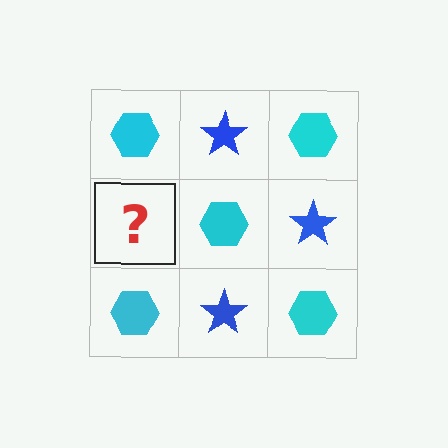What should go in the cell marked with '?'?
The missing cell should contain a blue star.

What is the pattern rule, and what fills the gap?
The rule is that it alternates cyan hexagon and blue star in a checkerboard pattern. The gap should be filled with a blue star.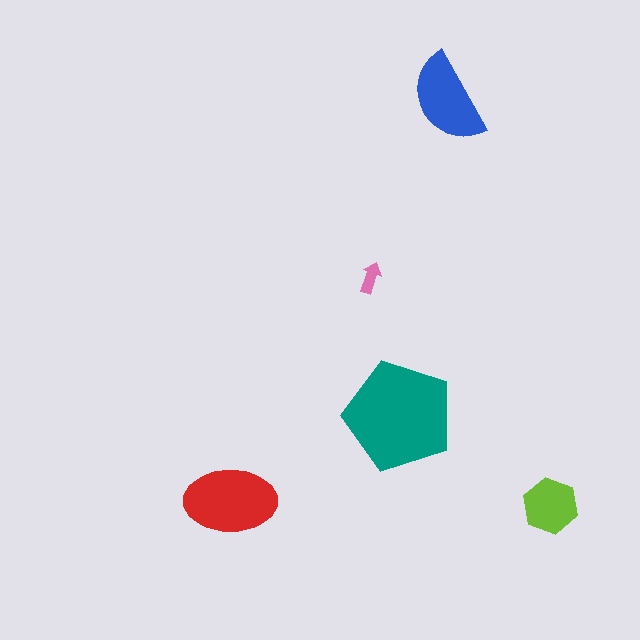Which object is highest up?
The blue semicircle is topmost.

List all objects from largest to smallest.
The teal pentagon, the red ellipse, the blue semicircle, the lime hexagon, the pink arrow.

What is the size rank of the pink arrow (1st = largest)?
5th.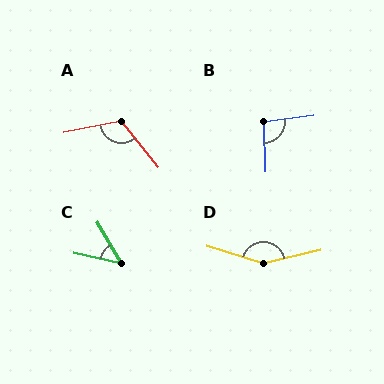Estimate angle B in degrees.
Approximately 96 degrees.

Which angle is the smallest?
C, at approximately 47 degrees.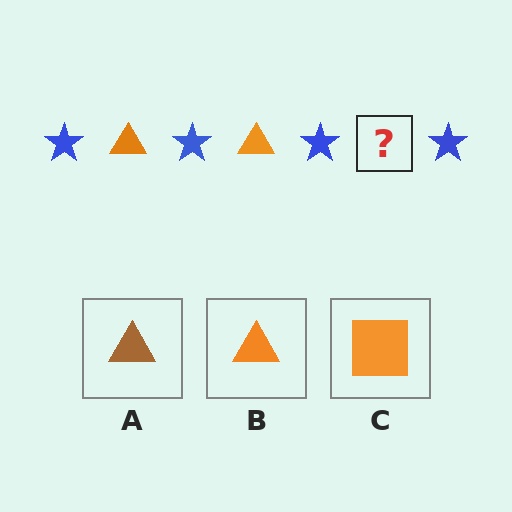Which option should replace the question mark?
Option B.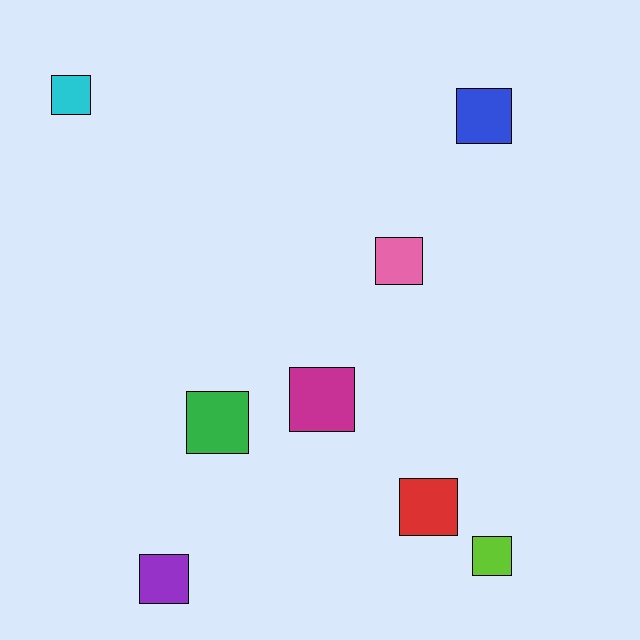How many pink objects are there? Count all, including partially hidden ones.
There is 1 pink object.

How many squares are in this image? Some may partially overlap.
There are 8 squares.